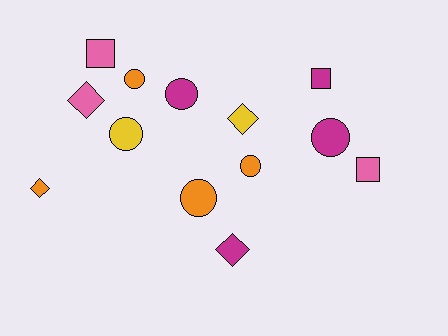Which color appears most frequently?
Magenta, with 4 objects.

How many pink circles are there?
There are no pink circles.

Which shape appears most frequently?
Circle, with 6 objects.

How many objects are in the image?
There are 13 objects.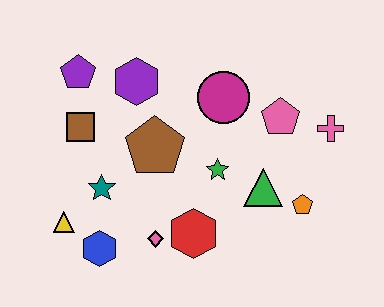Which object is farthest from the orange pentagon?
The purple pentagon is farthest from the orange pentagon.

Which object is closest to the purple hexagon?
The purple pentagon is closest to the purple hexagon.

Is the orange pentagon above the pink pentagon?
No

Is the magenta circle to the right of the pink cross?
No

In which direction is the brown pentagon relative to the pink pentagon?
The brown pentagon is to the left of the pink pentagon.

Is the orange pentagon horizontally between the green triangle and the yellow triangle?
No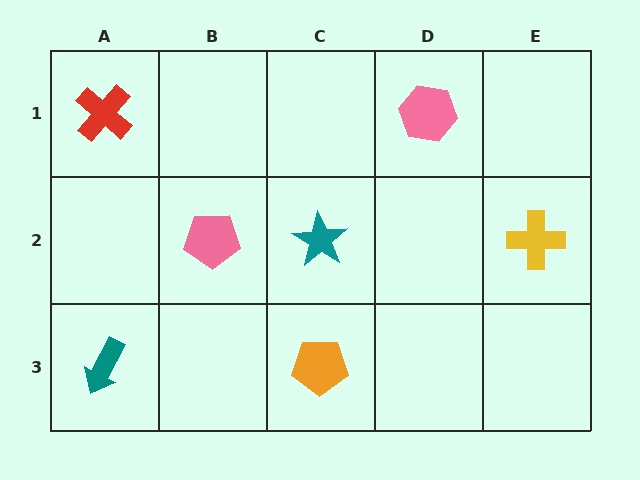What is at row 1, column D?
A pink hexagon.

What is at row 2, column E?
A yellow cross.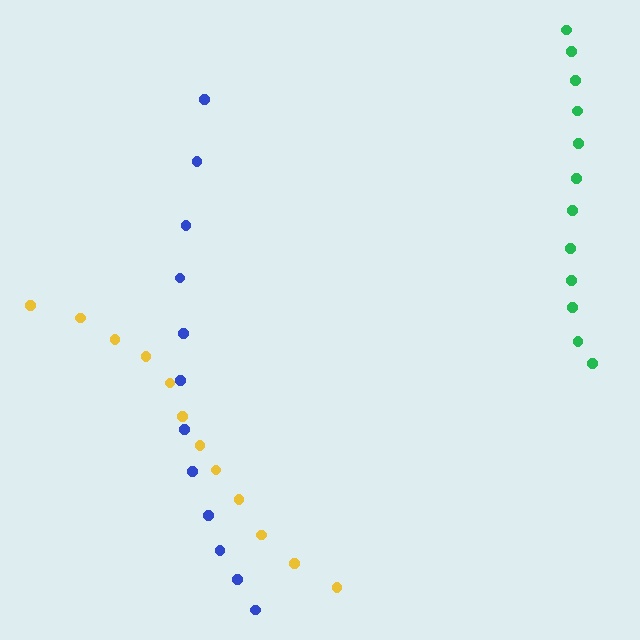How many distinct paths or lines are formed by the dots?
There are 3 distinct paths.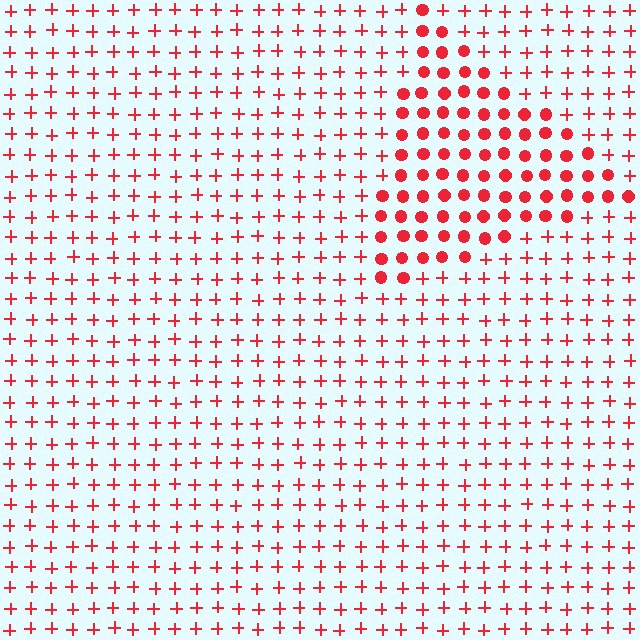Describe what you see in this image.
The image is filled with small red elements arranged in a uniform grid. A triangle-shaped region contains circles, while the surrounding area contains plus signs. The boundary is defined purely by the change in element shape.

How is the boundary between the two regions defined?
The boundary is defined by a change in element shape: circles inside vs. plus signs outside. All elements share the same color and spacing.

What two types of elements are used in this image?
The image uses circles inside the triangle region and plus signs outside it.